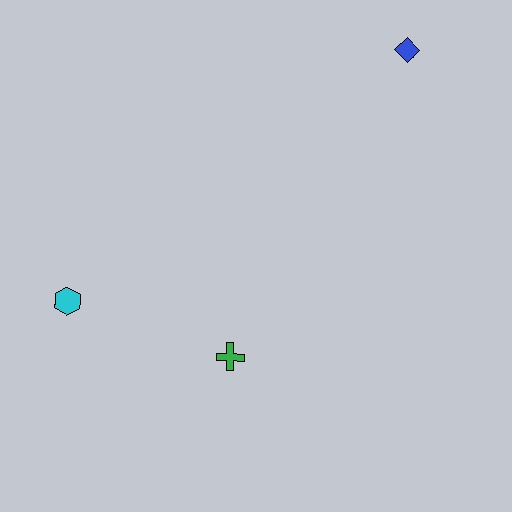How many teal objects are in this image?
There are no teal objects.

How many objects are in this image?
There are 3 objects.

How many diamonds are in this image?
There is 1 diamond.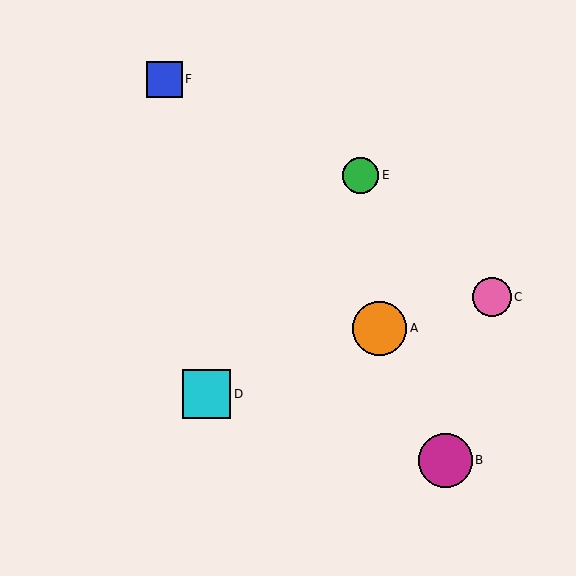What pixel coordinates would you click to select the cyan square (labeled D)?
Click at (206, 394) to select the cyan square D.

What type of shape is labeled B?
Shape B is a magenta circle.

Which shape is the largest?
The orange circle (labeled A) is the largest.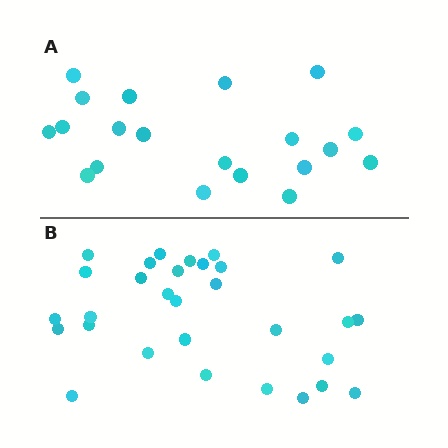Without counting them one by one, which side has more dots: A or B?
Region B (the bottom region) has more dots.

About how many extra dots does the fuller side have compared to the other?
Region B has roughly 10 or so more dots than region A.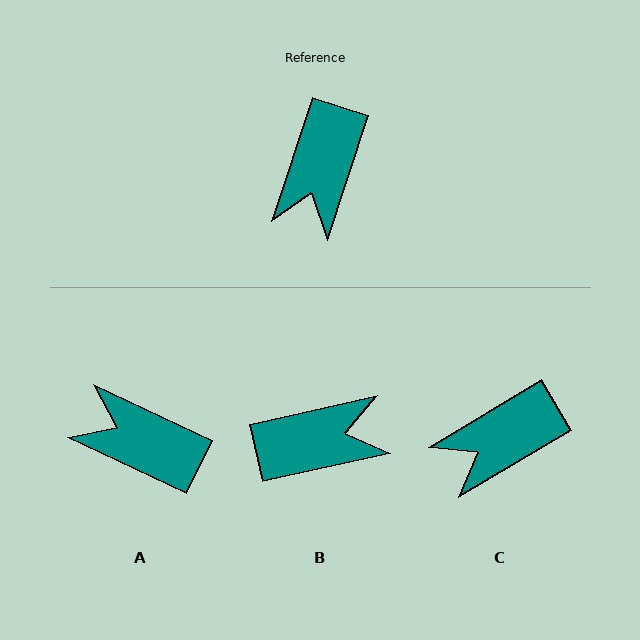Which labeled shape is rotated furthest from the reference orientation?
B, about 121 degrees away.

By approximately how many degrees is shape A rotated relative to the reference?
Approximately 97 degrees clockwise.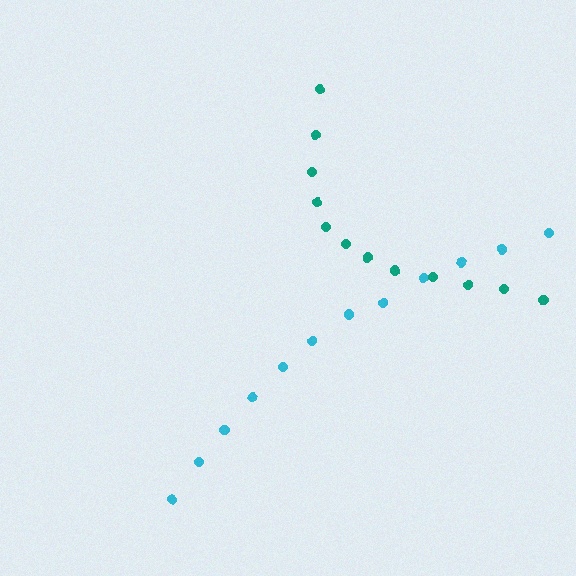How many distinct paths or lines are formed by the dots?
There are 2 distinct paths.